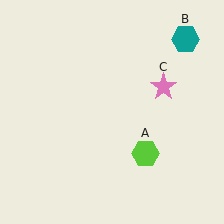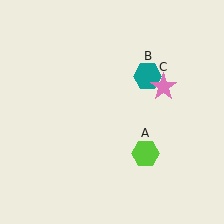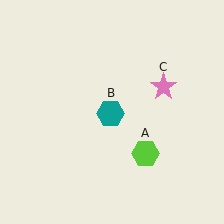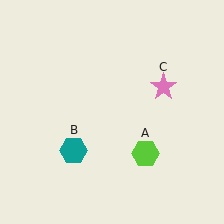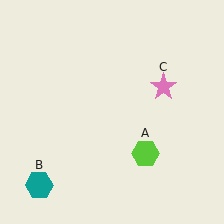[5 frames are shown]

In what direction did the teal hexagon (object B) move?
The teal hexagon (object B) moved down and to the left.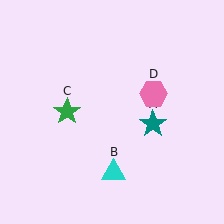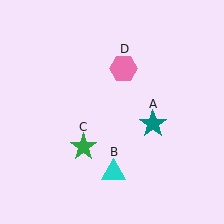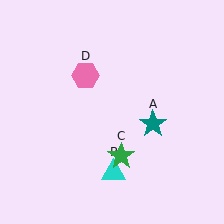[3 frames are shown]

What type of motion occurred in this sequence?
The green star (object C), pink hexagon (object D) rotated counterclockwise around the center of the scene.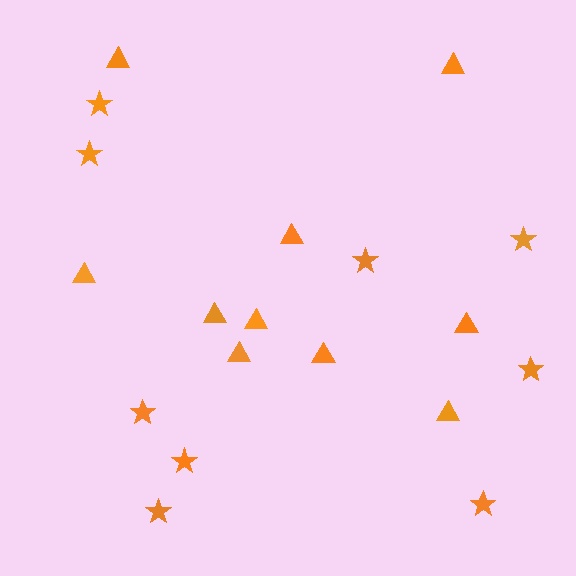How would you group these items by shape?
There are 2 groups: one group of triangles (10) and one group of stars (9).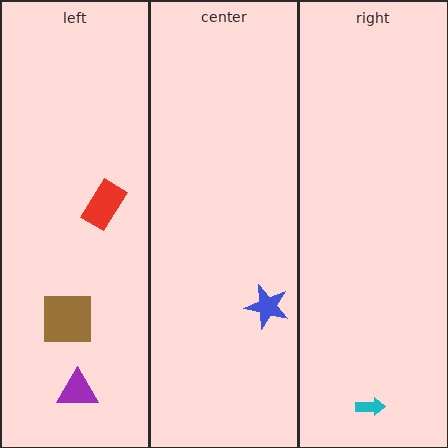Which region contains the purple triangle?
The left region.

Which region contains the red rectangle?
The left region.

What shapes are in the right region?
The cyan arrow.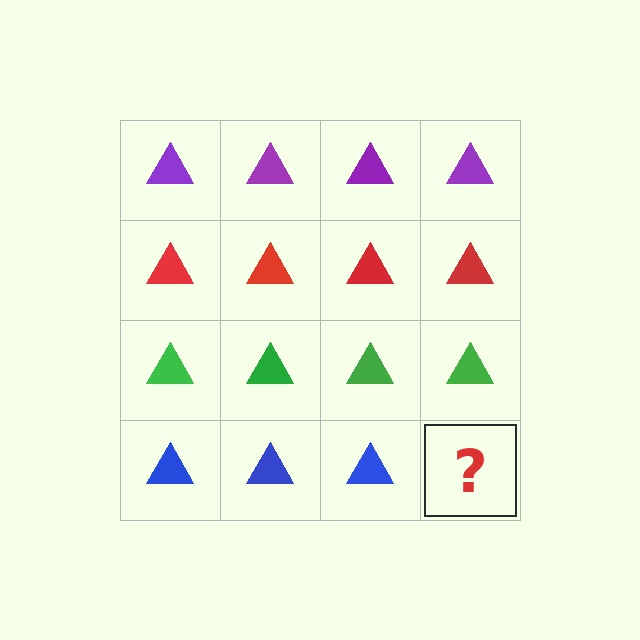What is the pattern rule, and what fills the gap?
The rule is that each row has a consistent color. The gap should be filled with a blue triangle.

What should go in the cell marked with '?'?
The missing cell should contain a blue triangle.